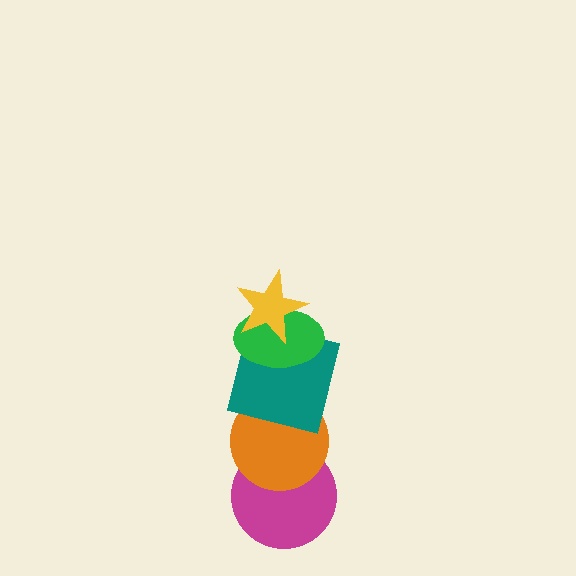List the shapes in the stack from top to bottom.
From top to bottom: the yellow star, the green ellipse, the teal square, the orange circle, the magenta circle.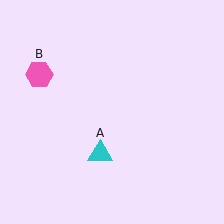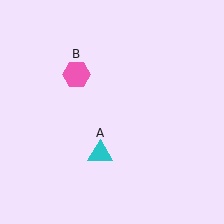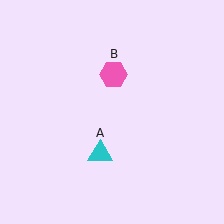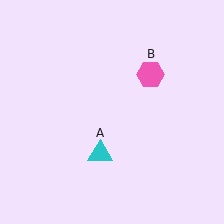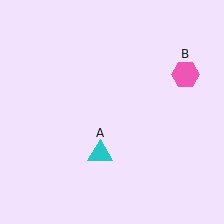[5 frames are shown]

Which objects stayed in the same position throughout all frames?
Cyan triangle (object A) remained stationary.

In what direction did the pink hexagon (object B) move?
The pink hexagon (object B) moved right.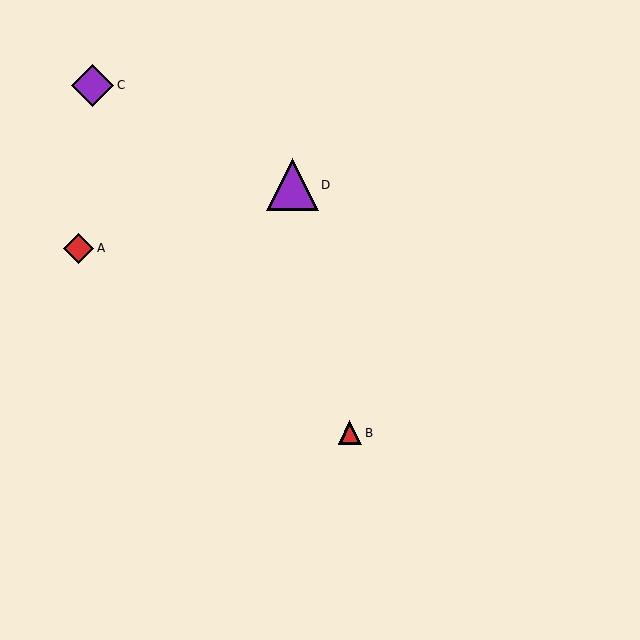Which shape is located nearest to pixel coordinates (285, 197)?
The purple triangle (labeled D) at (292, 185) is nearest to that location.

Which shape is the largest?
The purple triangle (labeled D) is the largest.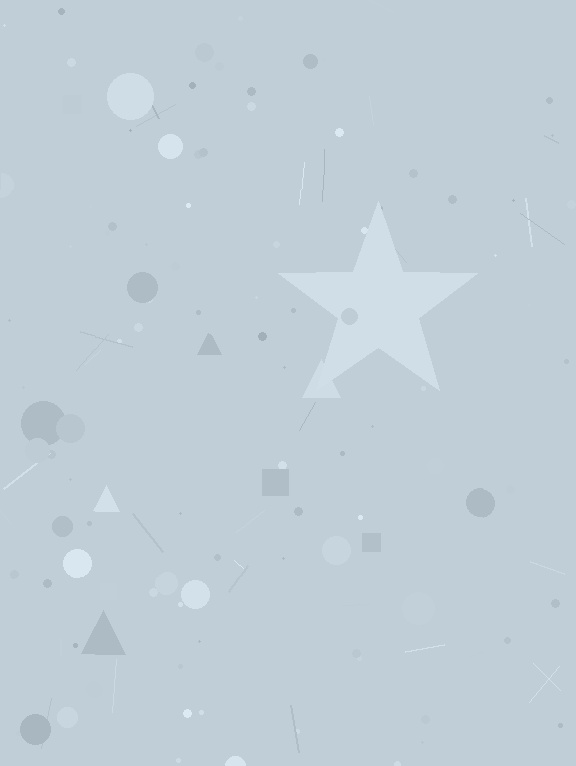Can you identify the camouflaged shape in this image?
The camouflaged shape is a star.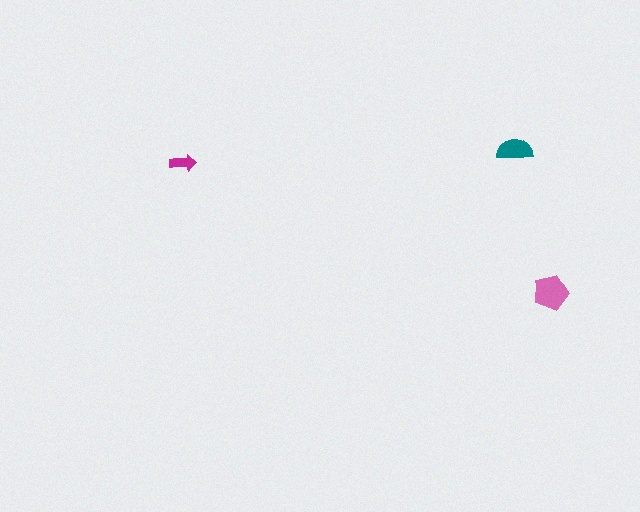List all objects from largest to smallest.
The pink pentagon, the teal semicircle, the magenta arrow.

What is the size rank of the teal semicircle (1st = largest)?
2nd.